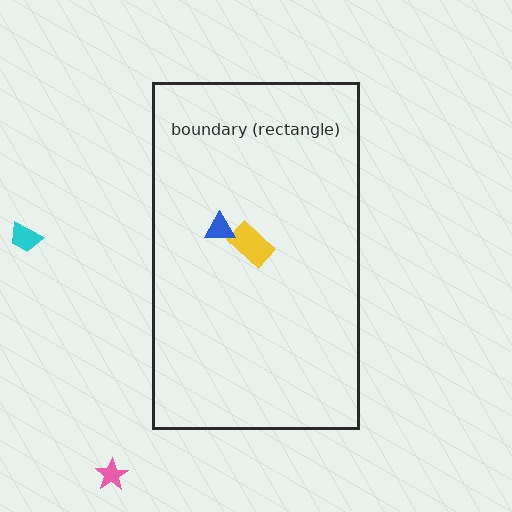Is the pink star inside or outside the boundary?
Outside.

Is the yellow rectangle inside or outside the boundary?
Inside.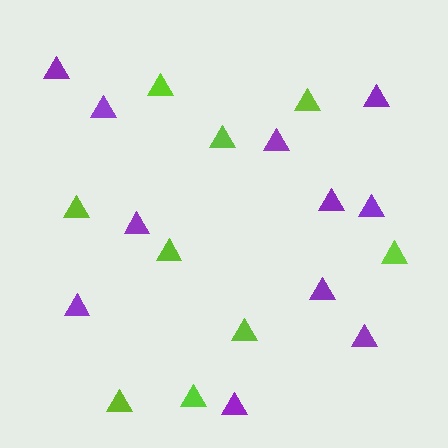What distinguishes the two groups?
There are 2 groups: one group of lime triangles (9) and one group of purple triangles (11).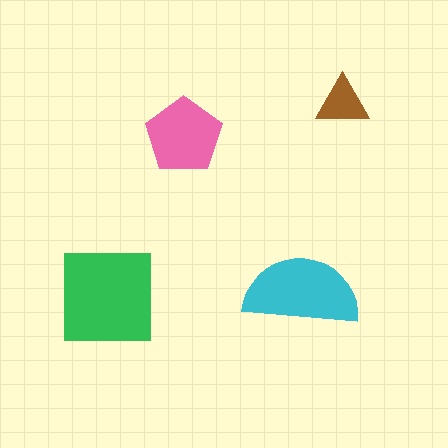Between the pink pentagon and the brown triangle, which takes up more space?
The pink pentagon.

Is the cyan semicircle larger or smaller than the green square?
Smaller.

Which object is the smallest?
The brown triangle.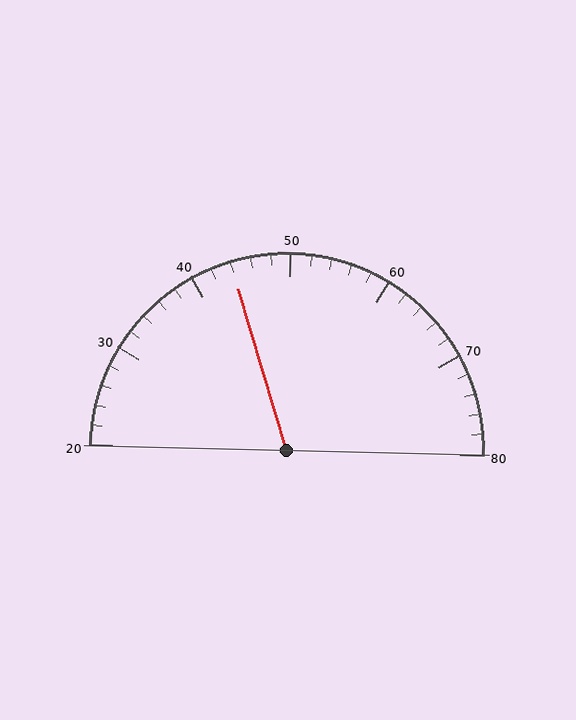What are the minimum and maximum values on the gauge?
The gauge ranges from 20 to 80.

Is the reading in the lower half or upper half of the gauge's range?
The reading is in the lower half of the range (20 to 80).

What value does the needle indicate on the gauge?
The needle indicates approximately 44.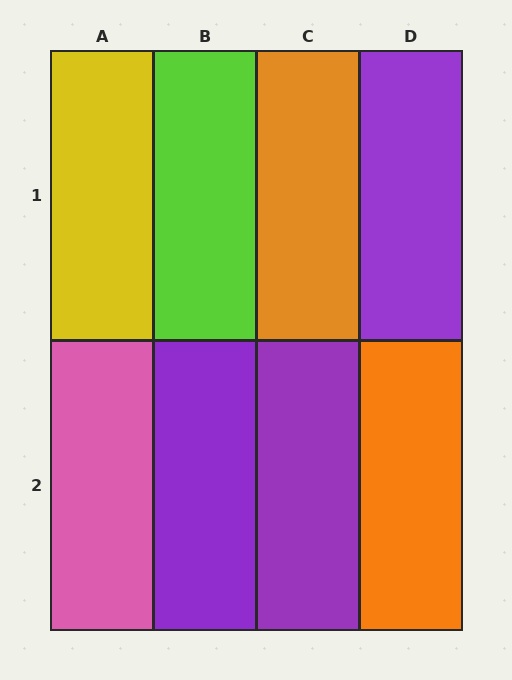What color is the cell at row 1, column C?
Orange.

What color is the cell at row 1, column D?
Purple.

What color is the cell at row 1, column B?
Lime.